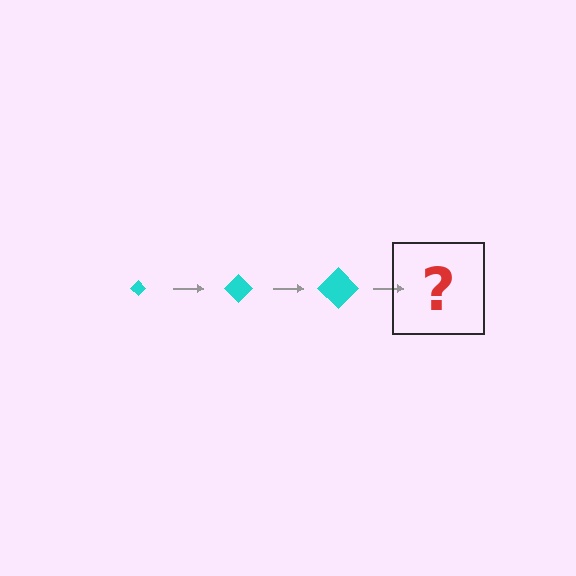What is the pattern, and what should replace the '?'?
The pattern is that the diamond gets progressively larger each step. The '?' should be a cyan diamond, larger than the previous one.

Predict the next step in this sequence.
The next step is a cyan diamond, larger than the previous one.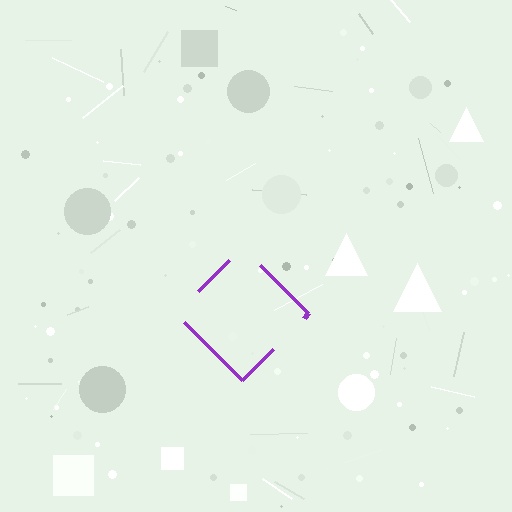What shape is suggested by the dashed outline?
The dashed outline suggests a diamond.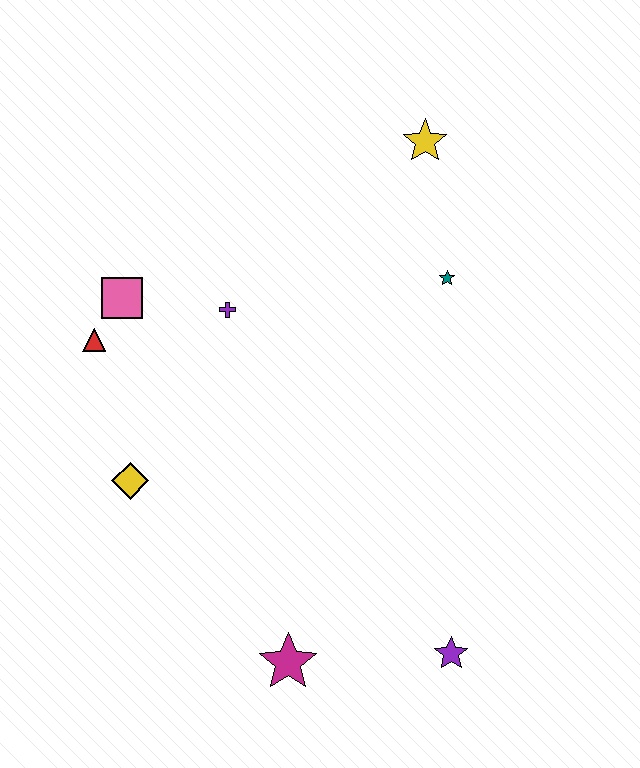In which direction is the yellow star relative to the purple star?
The yellow star is above the purple star.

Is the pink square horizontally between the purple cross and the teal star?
No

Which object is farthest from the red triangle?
The purple star is farthest from the red triangle.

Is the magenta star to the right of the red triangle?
Yes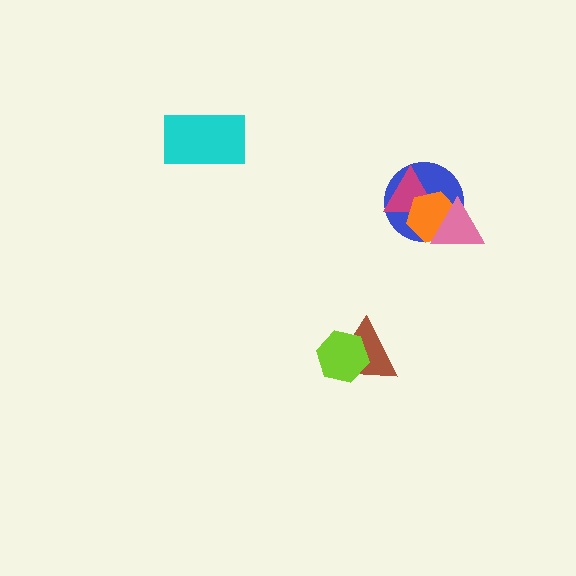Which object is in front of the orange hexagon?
The pink triangle is in front of the orange hexagon.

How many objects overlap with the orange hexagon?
3 objects overlap with the orange hexagon.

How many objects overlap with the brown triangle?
1 object overlaps with the brown triangle.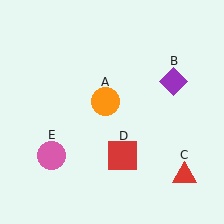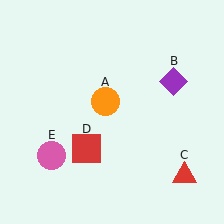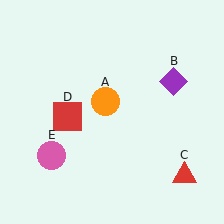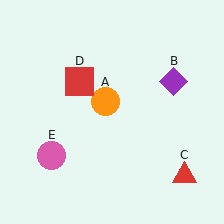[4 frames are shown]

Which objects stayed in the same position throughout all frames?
Orange circle (object A) and purple diamond (object B) and red triangle (object C) and pink circle (object E) remained stationary.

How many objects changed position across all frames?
1 object changed position: red square (object D).